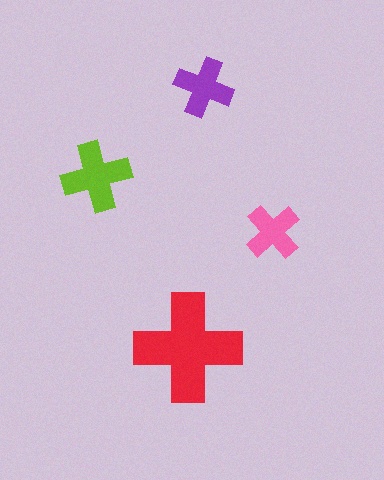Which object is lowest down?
The red cross is bottommost.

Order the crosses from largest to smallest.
the red one, the lime one, the purple one, the pink one.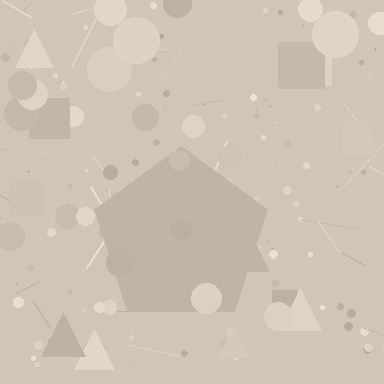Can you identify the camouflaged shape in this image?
The camouflaged shape is a pentagon.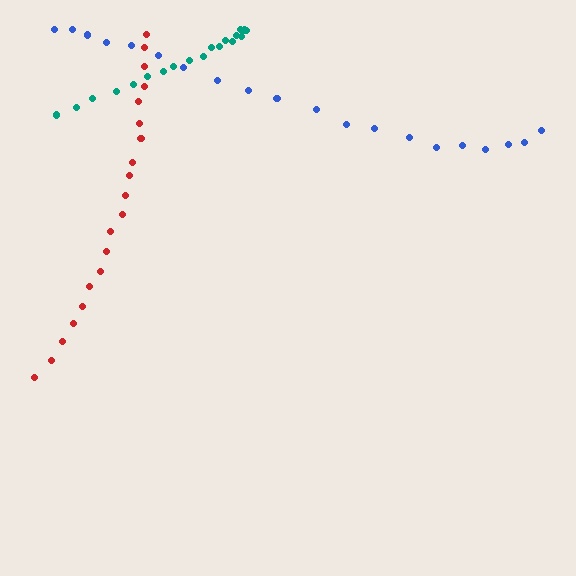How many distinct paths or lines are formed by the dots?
There are 3 distinct paths.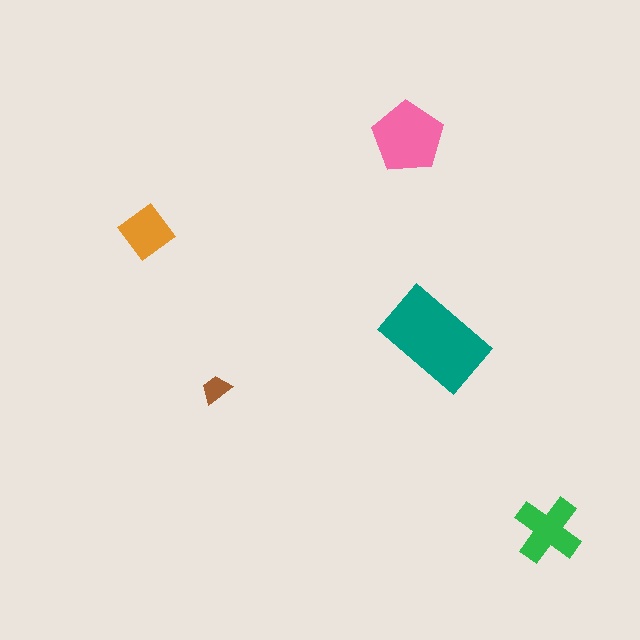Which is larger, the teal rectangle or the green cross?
The teal rectangle.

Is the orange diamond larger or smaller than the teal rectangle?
Smaller.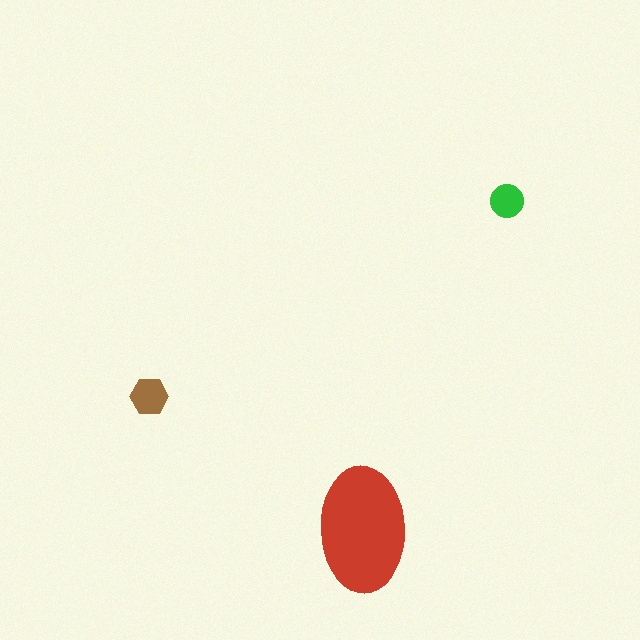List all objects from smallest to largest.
The green circle, the brown hexagon, the red ellipse.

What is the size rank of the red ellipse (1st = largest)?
1st.